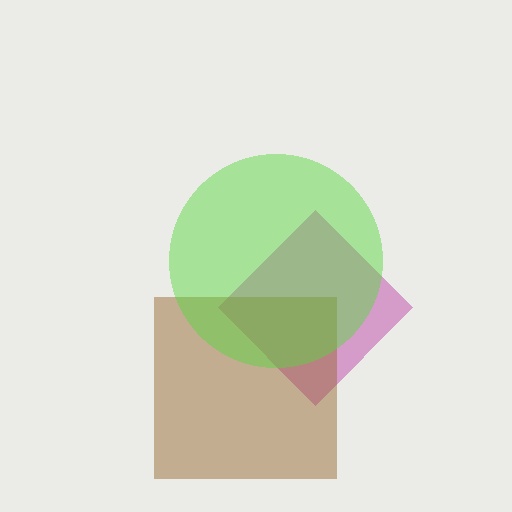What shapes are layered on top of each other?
The layered shapes are: a magenta diamond, a brown square, a lime circle.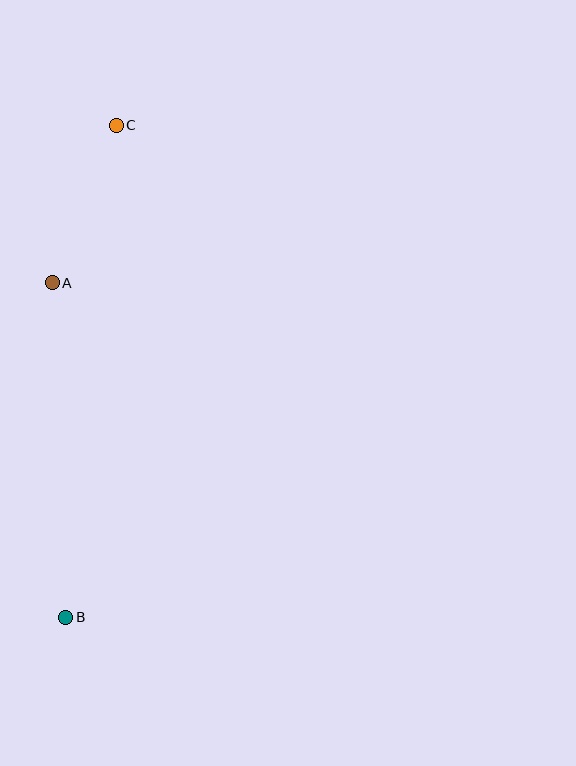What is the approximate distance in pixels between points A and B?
The distance between A and B is approximately 335 pixels.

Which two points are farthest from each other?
Points B and C are farthest from each other.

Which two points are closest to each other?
Points A and C are closest to each other.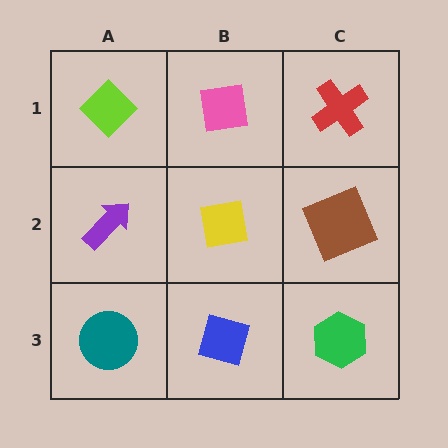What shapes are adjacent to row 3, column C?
A brown square (row 2, column C), a blue square (row 3, column B).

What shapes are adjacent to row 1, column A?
A purple arrow (row 2, column A), a pink square (row 1, column B).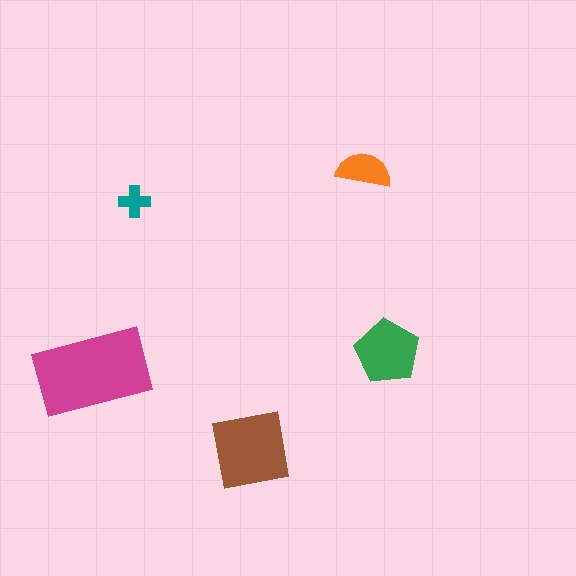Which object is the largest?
The magenta rectangle.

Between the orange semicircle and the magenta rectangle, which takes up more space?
The magenta rectangle.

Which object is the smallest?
The teal cross.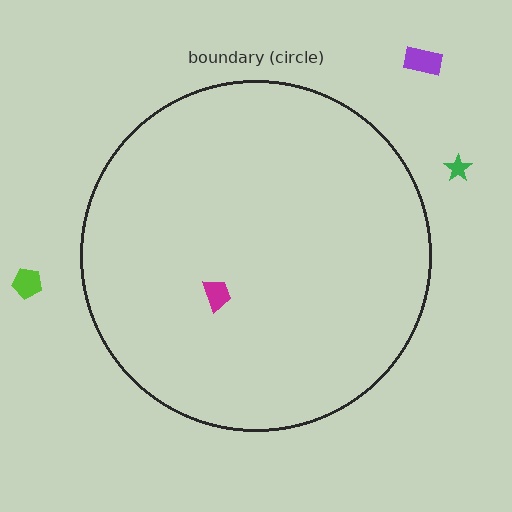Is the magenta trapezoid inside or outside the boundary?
Inside.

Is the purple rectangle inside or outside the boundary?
Outside.